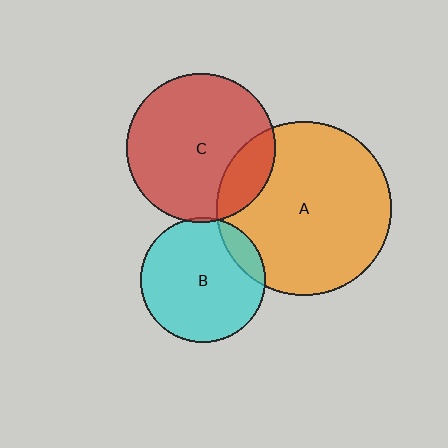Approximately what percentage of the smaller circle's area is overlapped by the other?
Approximately 20%.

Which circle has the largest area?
Circle A (orange).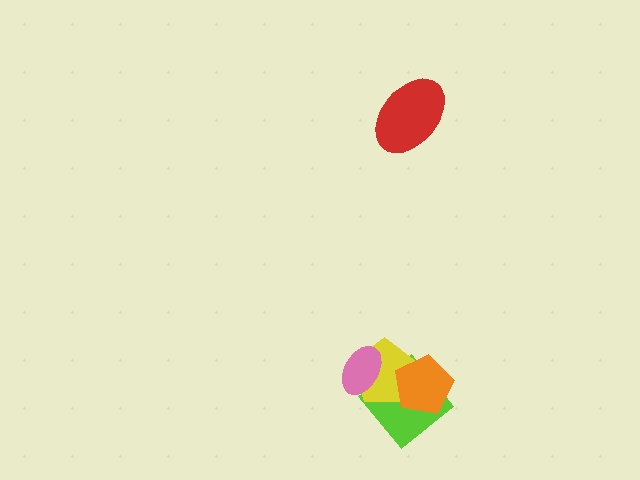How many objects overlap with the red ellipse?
0 objects overlap with the red ellipse.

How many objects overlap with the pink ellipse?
1 object overlaps with the pink ellipse.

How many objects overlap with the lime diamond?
2 objects overlap with the lime diamond.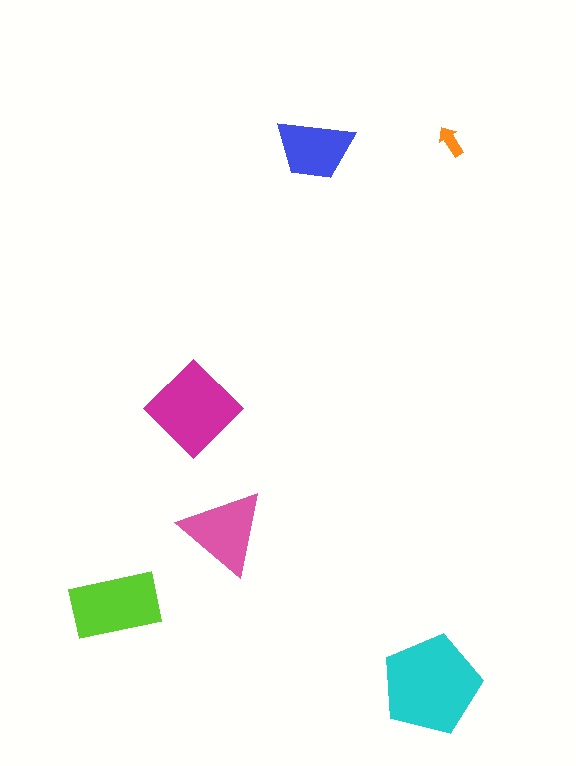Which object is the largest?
The cyan pentagon.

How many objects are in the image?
There are 6 objects in the image.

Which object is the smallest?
The orange arrow.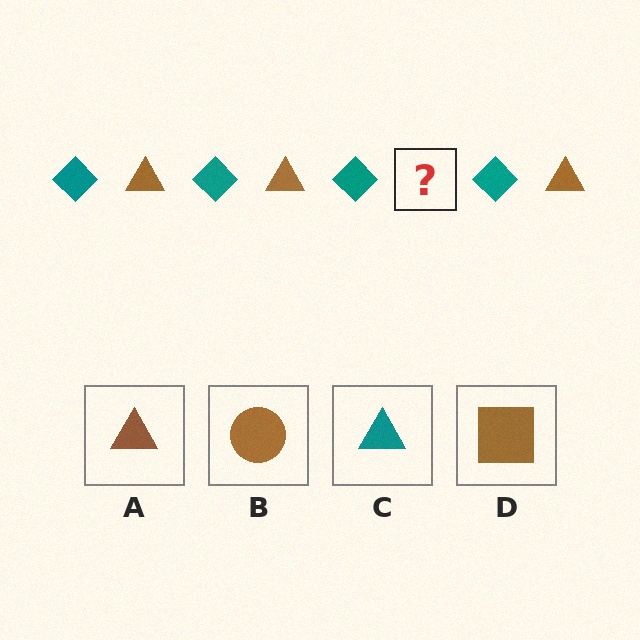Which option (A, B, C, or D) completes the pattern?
A.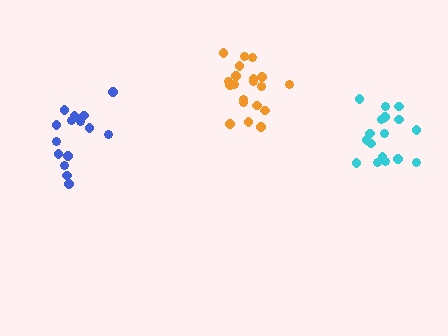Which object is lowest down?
The cyan cluster is bottommost.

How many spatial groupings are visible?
There are 3 spatial groupings.